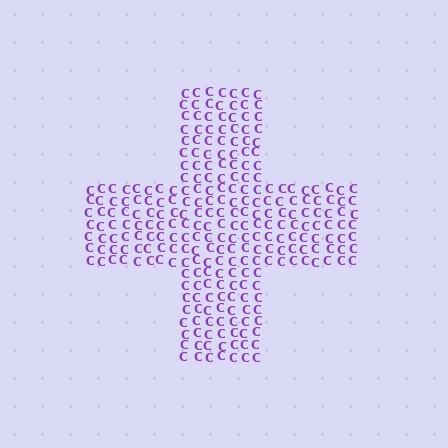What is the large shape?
The large shape is a cross.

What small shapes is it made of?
It is made of small letter C's.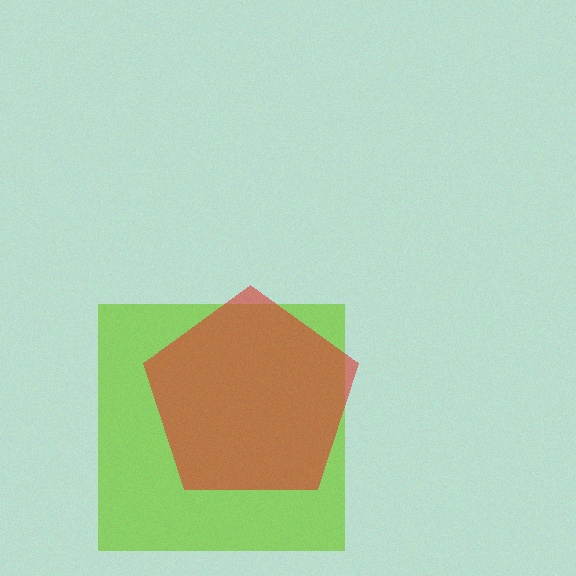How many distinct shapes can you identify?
There are 2 distinct shapes: a lime square, a red pentagon.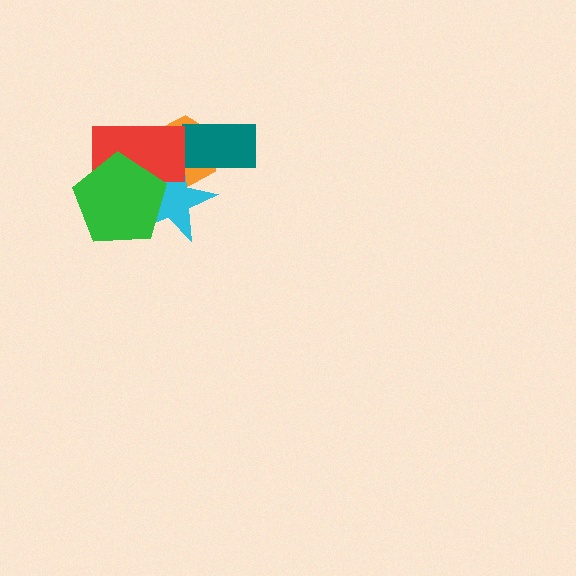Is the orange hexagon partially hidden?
Yes, it is partially covered by another shape.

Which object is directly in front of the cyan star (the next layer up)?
The teal rectangle is directly in front of the cyan star.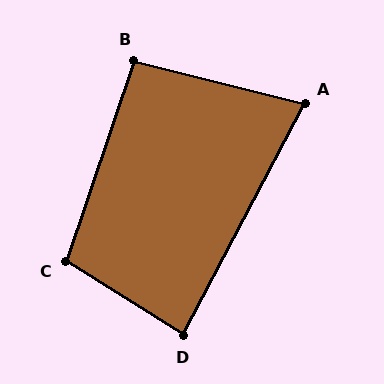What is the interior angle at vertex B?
Approximately 95 degrees (approximately right).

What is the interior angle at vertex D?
Approximately 85 degrees (approximately right).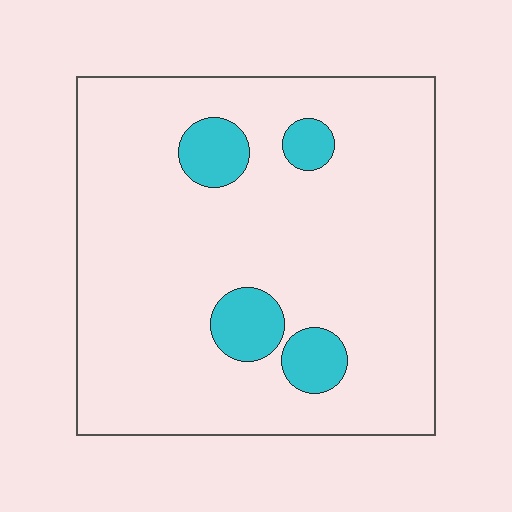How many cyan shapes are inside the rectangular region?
4.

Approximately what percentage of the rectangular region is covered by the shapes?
Approximately 10%.